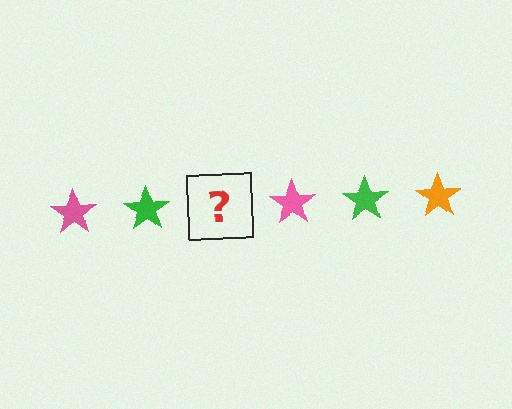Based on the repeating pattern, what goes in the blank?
The blank should be an orange star.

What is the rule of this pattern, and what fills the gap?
The rule is that the pattern cycles through pink, green, orange stars. The gap should be filled with an orange star.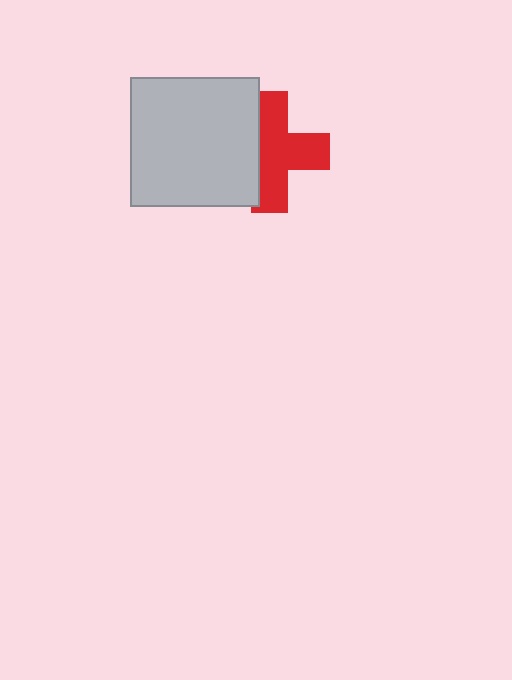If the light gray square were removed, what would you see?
You would see the complete red cross.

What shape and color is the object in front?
The object in front is a light gray square.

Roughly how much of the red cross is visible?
Most of it is visible (roughly 66%).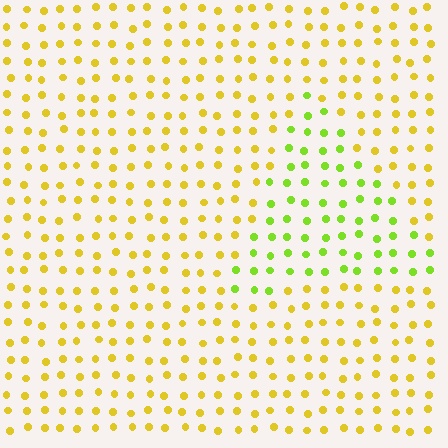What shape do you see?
I see a triangle.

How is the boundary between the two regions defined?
The boundary is defined purely by a slight shift in hue (about 40 degrees). Spacing, size, and orientation are identical on both sides.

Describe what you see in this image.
The image is filled with small yellow elements in a uniform arrangement. A triangle-shaped region is visible where the elements are tinted to a slightly different hue, forming a subtle color boundary.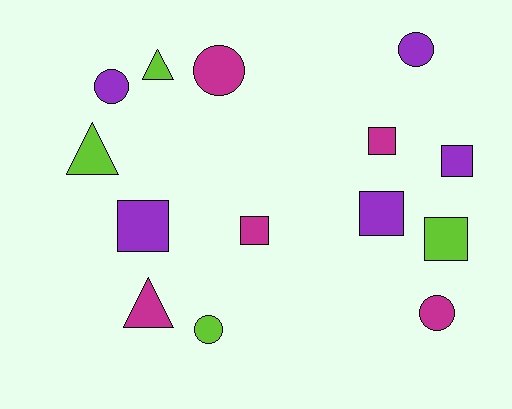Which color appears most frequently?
Magenta, with 5 objects.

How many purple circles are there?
There are 2 purple circles.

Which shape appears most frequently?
Square, with 6 objects.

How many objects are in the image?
There are 14 objects.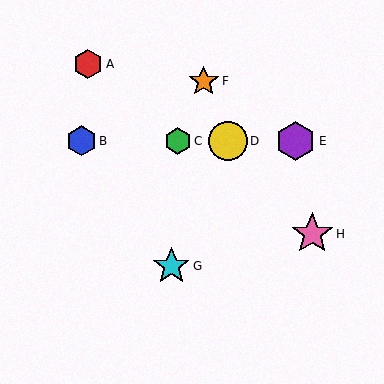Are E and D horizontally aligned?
Yes, both are at y≈141.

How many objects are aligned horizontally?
4 objects (B, C, D, E) are aligned horizontally.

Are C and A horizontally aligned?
No, C is at y≈141 and A is at y≈64.